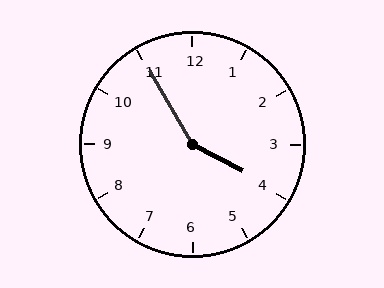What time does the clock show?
3:55.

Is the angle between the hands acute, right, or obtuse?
It is obtuse.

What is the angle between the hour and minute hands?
Approximately 148 degrees.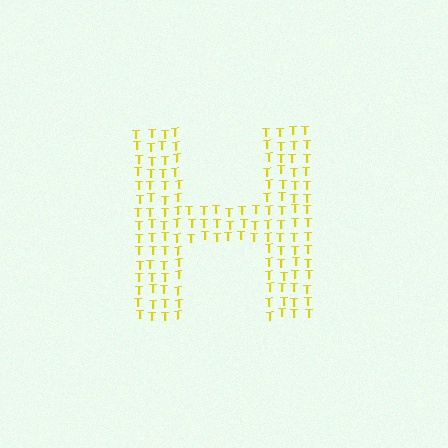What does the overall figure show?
The overall figure shows the letter H.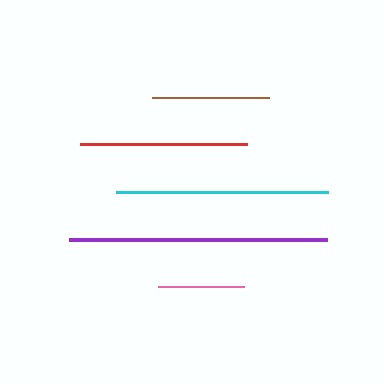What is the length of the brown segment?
The brown segment is approximately 117 pixels long.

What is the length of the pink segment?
The pink segment is approximately 87 pixels long.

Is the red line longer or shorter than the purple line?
The purple line is longer than the red line.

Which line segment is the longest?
The purple line is the longest at approximately 258 pixels.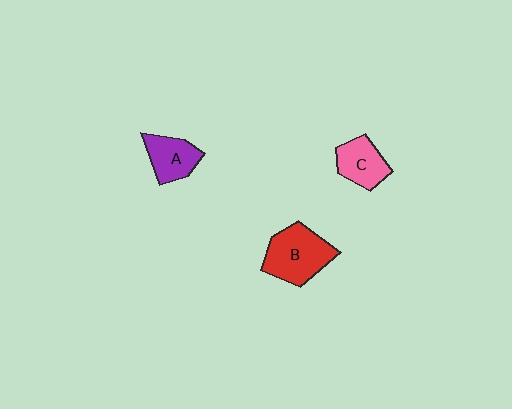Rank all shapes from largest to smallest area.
From largest to smallest: B (red), A (purple), C (pink).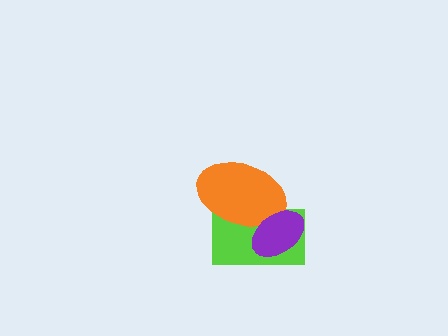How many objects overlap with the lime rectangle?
2 objects overlap with the lime rectangle.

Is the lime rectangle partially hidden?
Yes, it is partially covered by another shape.